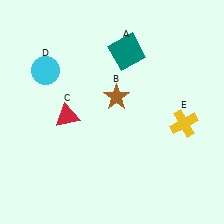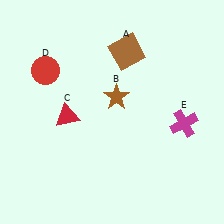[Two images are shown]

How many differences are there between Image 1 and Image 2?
There are 3 differences between the two images.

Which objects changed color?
A changed from teal to brown. D changed from cyan to red. E changed from yellow to magenta.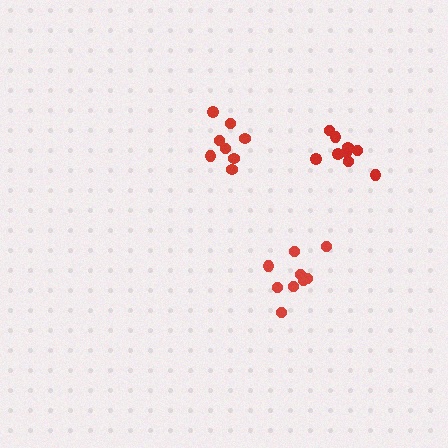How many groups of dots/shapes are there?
There are 3 groups.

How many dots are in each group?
Group 1: 9 dots, Group 2: 8 dots, Group 3: 9 dots (26 total).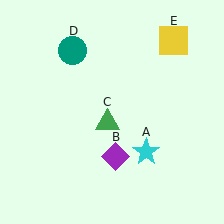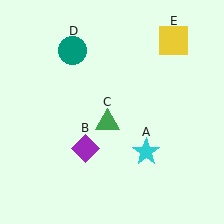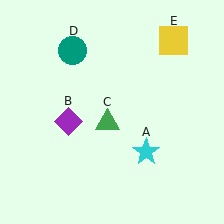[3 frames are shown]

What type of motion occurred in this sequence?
The purple diamond (object B) rotated clockwise around the center of the scene.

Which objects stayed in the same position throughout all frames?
Cyan star (object A) and green triangle (object C) and teal circle (object D) and yellow square (object E) remained stationary.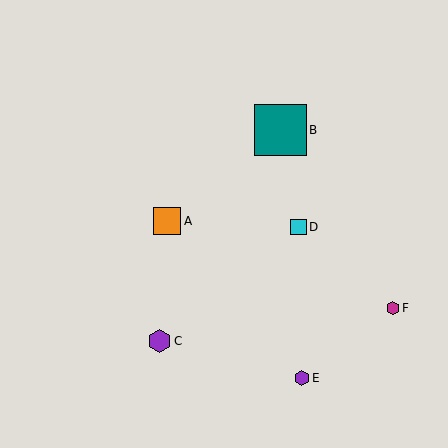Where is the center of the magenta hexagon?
The center of the magenta hexagon is at (393, 308).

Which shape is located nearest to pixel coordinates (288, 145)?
The teal square (labeled B) at (280, 130) is nearest to that location.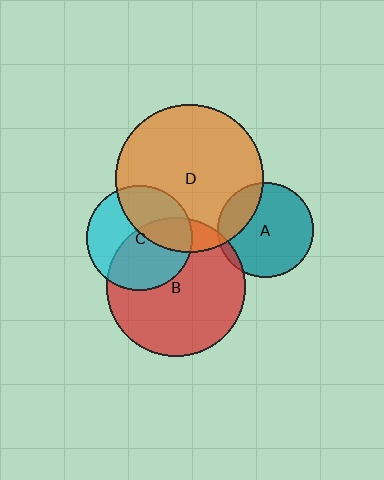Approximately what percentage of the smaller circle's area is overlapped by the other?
Approximately 5%.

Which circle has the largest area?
Circle D (orange).